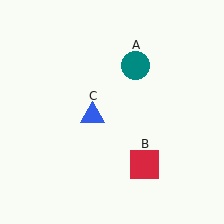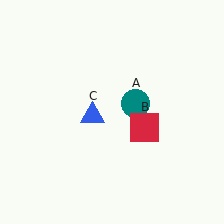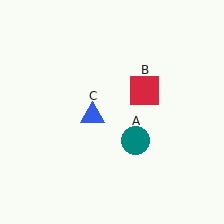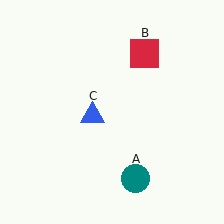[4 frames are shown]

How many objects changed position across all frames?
2 objects changed position: teal circle (object A), red square (object B).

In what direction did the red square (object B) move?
The red square (object B) moved up.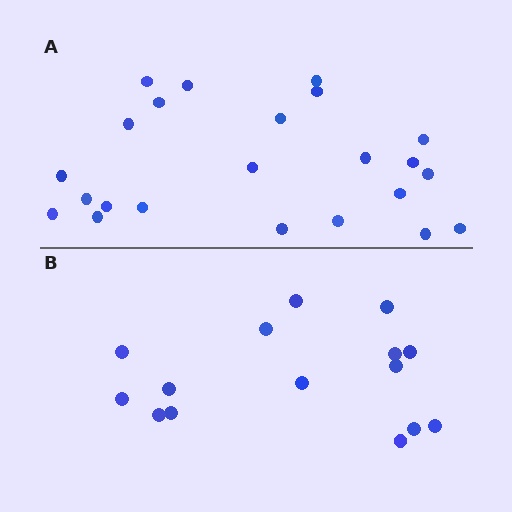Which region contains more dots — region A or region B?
Region A (the top region) has more dots.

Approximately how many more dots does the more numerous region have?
Region A has roughly 8 or so more dots than region B.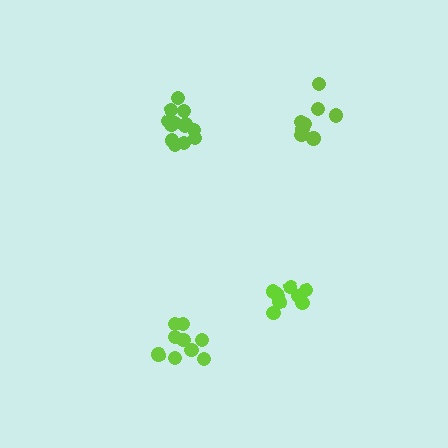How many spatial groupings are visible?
There are 4 spatial groupings.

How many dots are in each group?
Group 1: 13 dots, Group 2: 9 dots, Group 3: 9 dots, Group 4: 8 dots (39 total).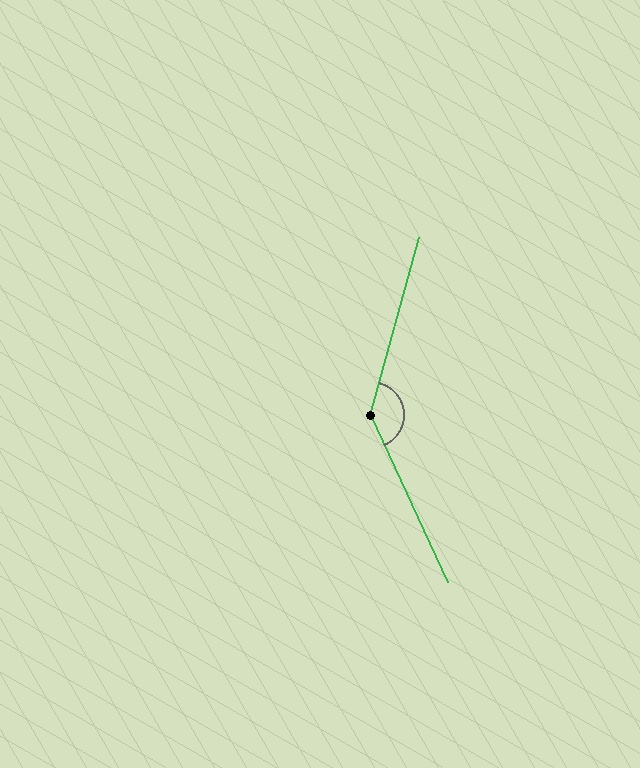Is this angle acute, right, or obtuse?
It is obtuse.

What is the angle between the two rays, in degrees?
Approximately 140 degrees.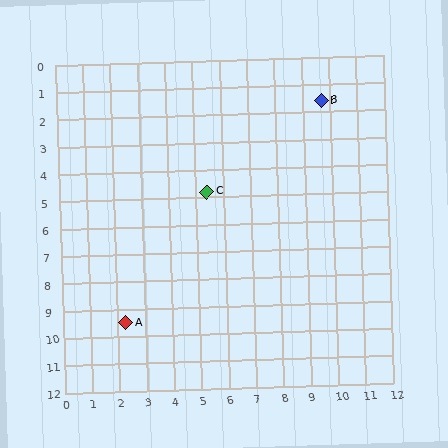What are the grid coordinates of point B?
Point B is at approximately (9.7, 1.6).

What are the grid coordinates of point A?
Point A is at approximately (2.3, 9.5).